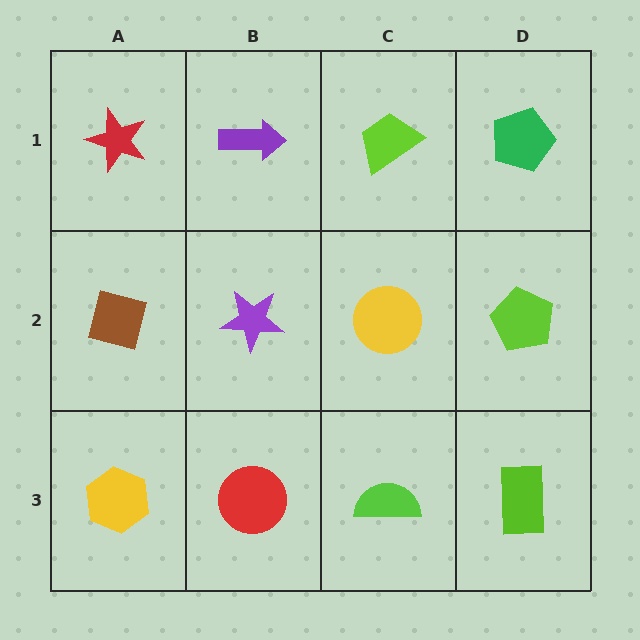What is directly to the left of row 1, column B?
A red star.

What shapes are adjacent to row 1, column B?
A purple star (row 2, column B), a red star (row 1, column A), a lime trapezoid (row 1, column C).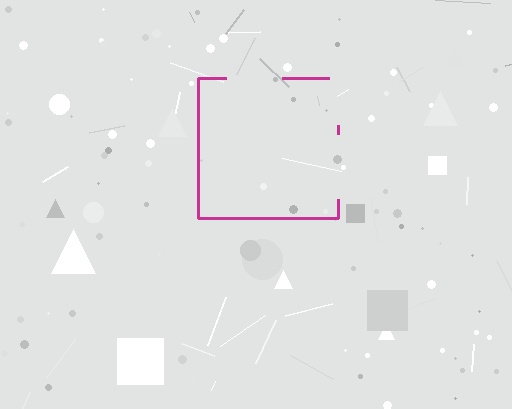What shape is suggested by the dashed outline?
The dashed outline suggests a square.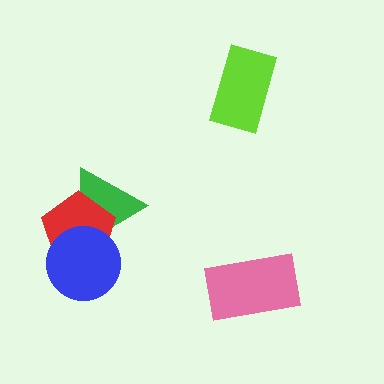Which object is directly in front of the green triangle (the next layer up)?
The red pentagon is directly in front of the green triangle.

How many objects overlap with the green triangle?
2 objects overlap with the green triangle.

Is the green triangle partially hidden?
Yes, it is partially covered by another shape.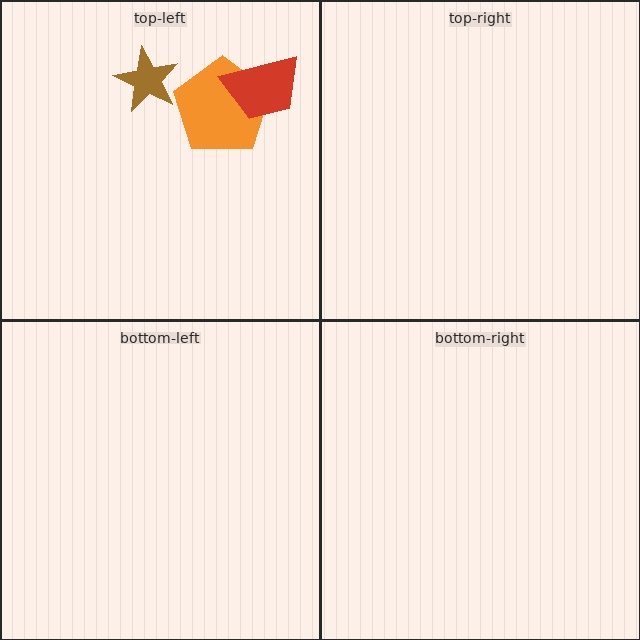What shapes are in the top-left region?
The orange pentagon, the brown star, the red trapezoid.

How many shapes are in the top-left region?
3.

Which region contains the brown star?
The top-left region.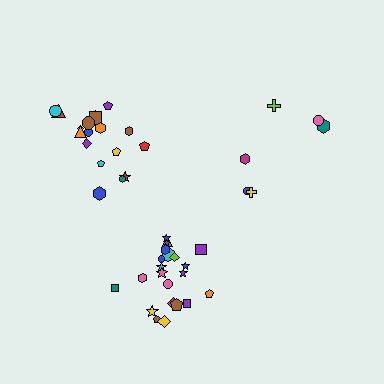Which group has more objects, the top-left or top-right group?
The top-left group.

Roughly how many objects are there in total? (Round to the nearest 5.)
Roughly 45 objects in total.